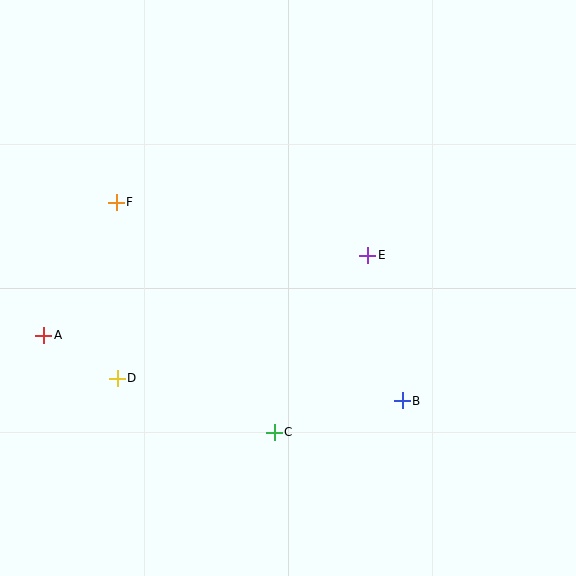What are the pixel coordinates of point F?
Point F is at (116, 202).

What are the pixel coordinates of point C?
Point C is at (274, 432).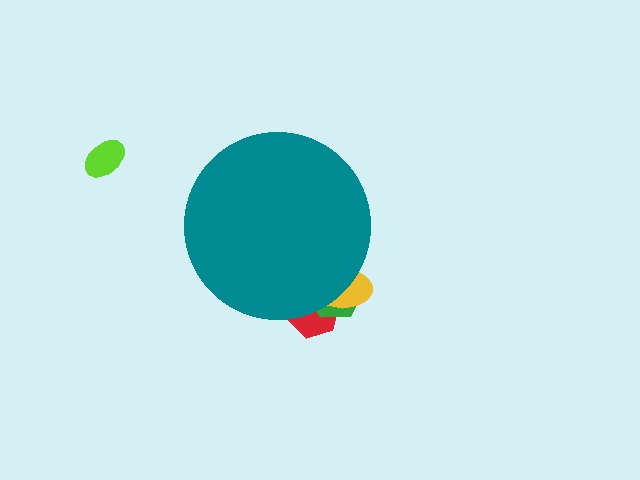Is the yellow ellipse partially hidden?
Yes, the yellow ellipse is partially hidden behind the teal circle.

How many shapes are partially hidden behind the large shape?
3 shapes are partially hidden.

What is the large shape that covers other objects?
A teal circle.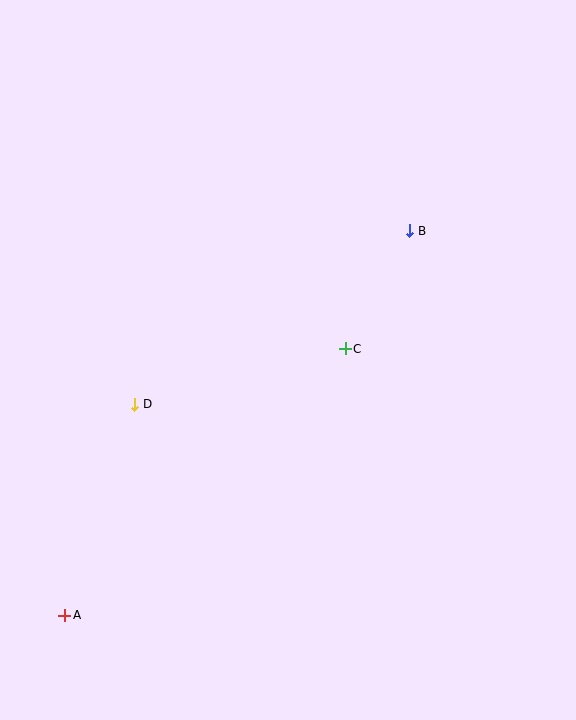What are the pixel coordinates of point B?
Point B is at (410, 231).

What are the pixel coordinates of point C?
Point C is at (345, 349).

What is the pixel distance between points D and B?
The distance between D and B is 325 pixels.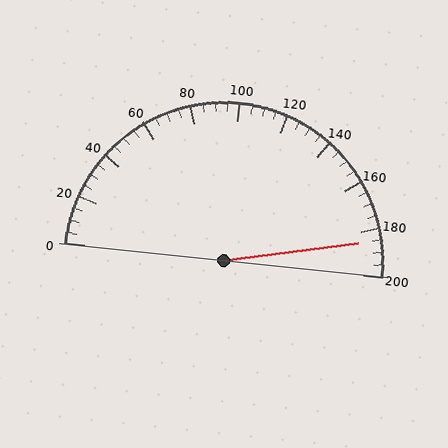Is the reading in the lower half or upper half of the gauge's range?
The reading is in the upper half of the range (0 to 200).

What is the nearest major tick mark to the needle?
The nearest major tick mark is 180.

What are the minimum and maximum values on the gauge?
The gauge ranges from 0 to 200.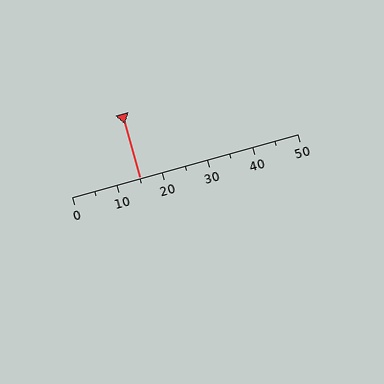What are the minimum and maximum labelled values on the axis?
The axis runs from 0 to 50.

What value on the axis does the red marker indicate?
The marker indicates approximately 15.